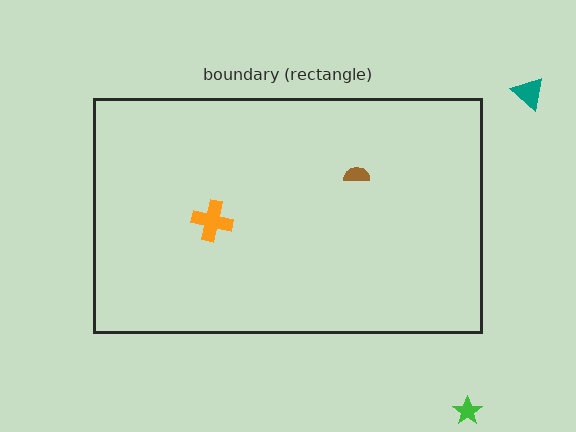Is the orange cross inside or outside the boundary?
Inside.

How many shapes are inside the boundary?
2 inside, 2 outside.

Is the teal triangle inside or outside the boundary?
Outside.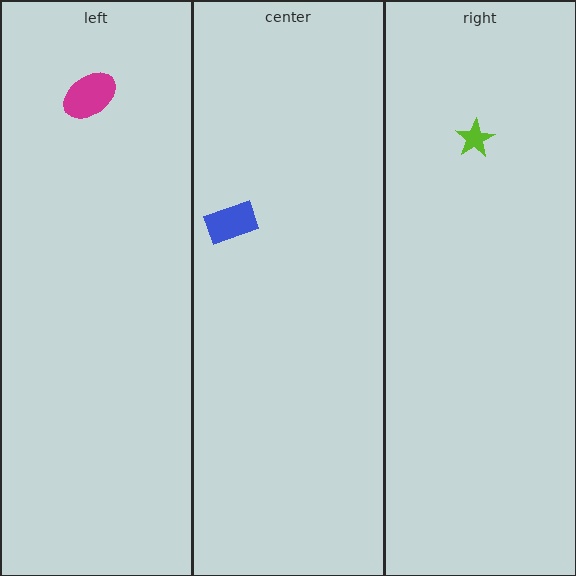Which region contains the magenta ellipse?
The left region.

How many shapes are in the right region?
1.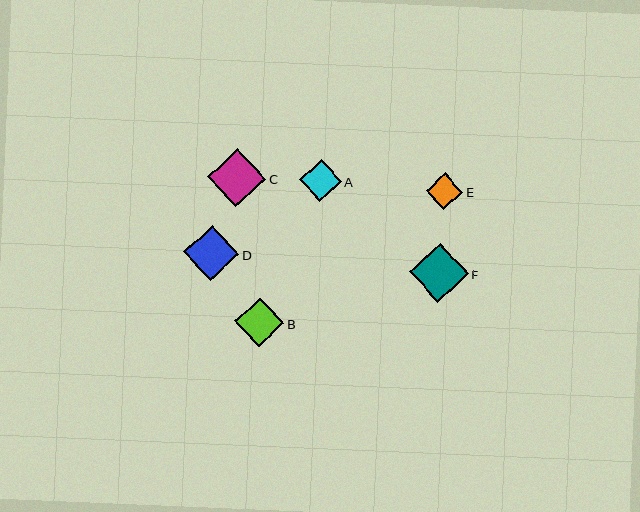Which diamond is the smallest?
Diamond E is the smallest with a size of approximately 37 pixels.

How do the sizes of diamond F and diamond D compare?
Diamond F and diamond D are approximately the same size.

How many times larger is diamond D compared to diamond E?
Diamond D is approximately 1.5 times the size of diamond E.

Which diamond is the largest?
Diamond F is the largest with a size of approximately 59 pixels.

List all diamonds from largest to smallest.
From largest to smallest: F, C, D, B, A, E.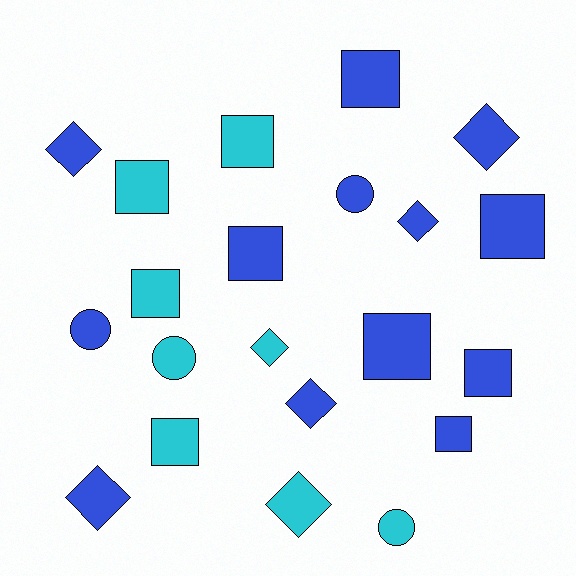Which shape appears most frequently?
Square, with 10 objects.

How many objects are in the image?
There are 21 objects.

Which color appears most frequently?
Blue, with 13 objects.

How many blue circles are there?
There are 2 blue circles.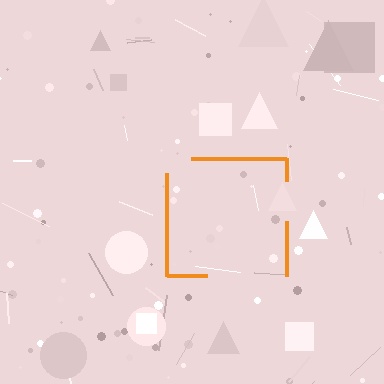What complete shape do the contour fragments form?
The contour fragments form a square.